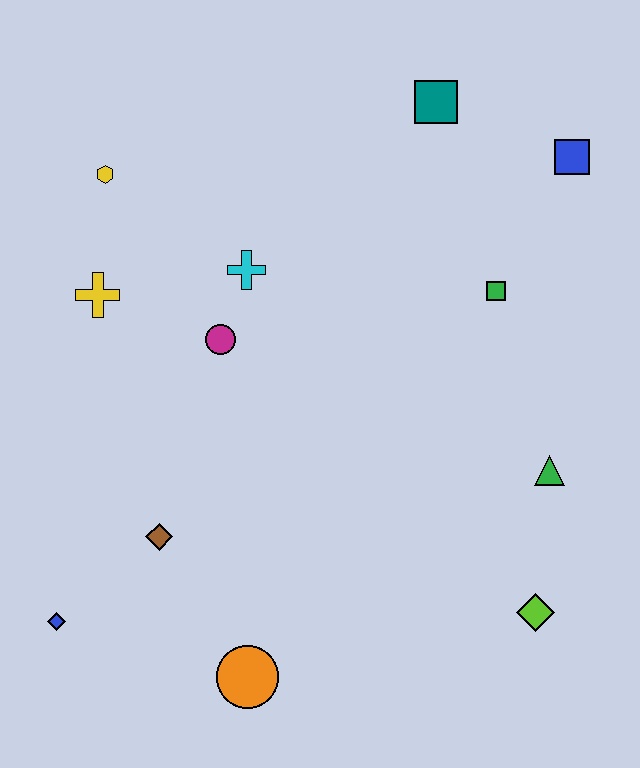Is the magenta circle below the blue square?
Yes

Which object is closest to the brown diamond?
The blue diamond is closest to the brown diamond.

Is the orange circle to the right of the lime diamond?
No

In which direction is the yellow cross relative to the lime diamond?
The yellow cross is to the left of the lime diamond.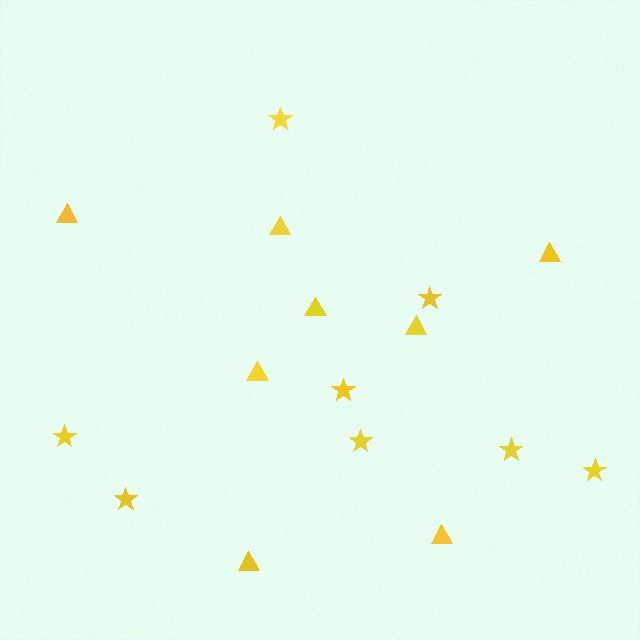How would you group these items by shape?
There are 2 groups: one group of stars (8) and one group of triangles (8).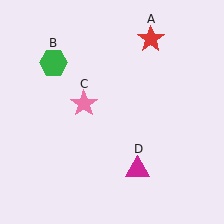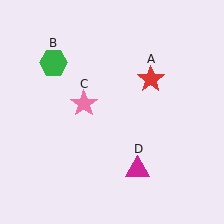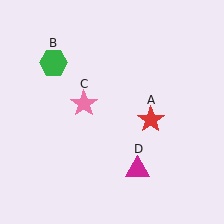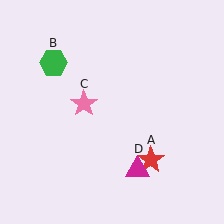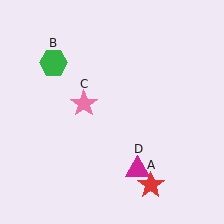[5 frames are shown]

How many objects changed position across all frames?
1 object changed position: red star (object A).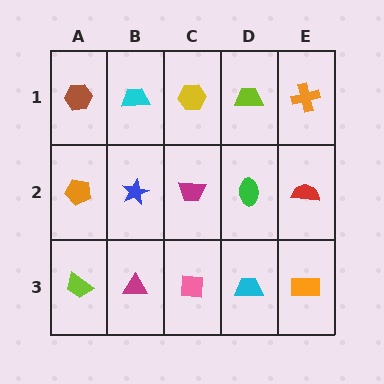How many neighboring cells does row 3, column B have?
3.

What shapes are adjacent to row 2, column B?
A cyan trapezoid (row 1, column B), a magenta triangle (row 3, column B), an orange pentagon (row 2, column A), a magenta trapezoid (row 2, column C).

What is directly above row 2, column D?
A lime trapezoid.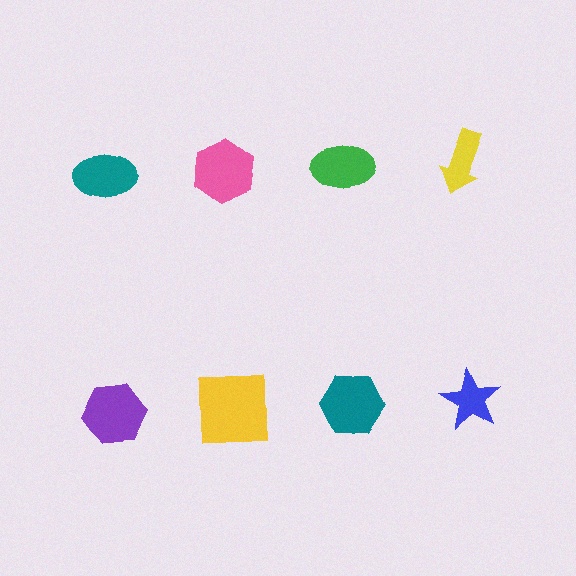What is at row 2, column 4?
A blue star.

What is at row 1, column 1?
A teal ellipse.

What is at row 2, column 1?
A purple hexagon.